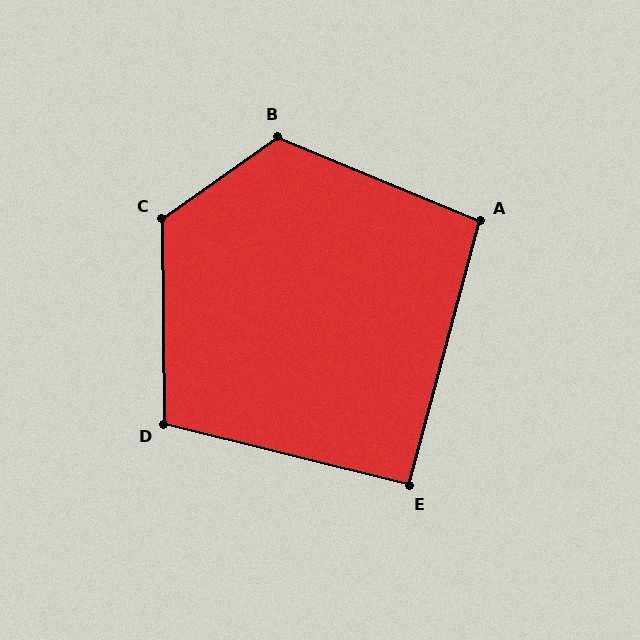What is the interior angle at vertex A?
Approximately 98 degrees (obtuse).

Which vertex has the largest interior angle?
C, at approximately 125 degrees.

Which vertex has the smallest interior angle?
E, at approximately 91 degrees.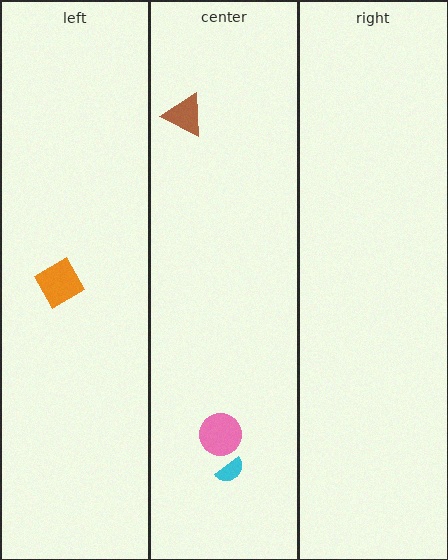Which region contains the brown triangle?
The center region.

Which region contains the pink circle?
The center region.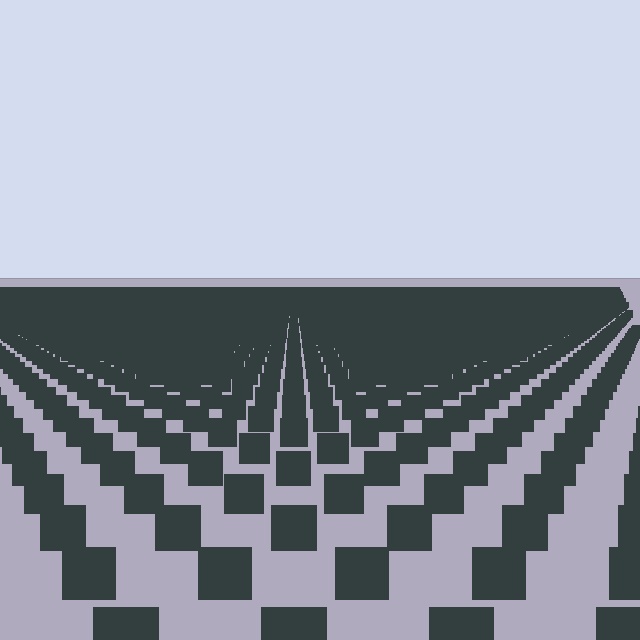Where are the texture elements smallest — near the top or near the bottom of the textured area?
Near the top.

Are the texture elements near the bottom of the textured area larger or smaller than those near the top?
Larger. Near the bottom, elements are closer to the viewer and appear at a bigger on-screen size.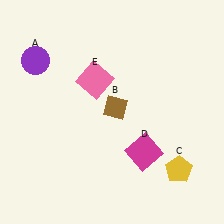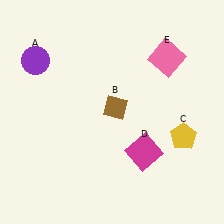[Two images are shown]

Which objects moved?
The objects that moved are: the yellow pentagon (C), the pink square (E).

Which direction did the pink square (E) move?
The pink square (E) moved right.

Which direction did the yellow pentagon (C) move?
The yellow pentagon (C) moved up.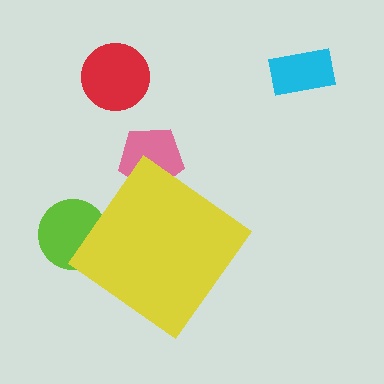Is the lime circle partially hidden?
Yes, the lime circle is partially hidden behind the yellow diamond.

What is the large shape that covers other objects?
A yellow diamond.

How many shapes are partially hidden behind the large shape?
2 shapes are partially hidden.